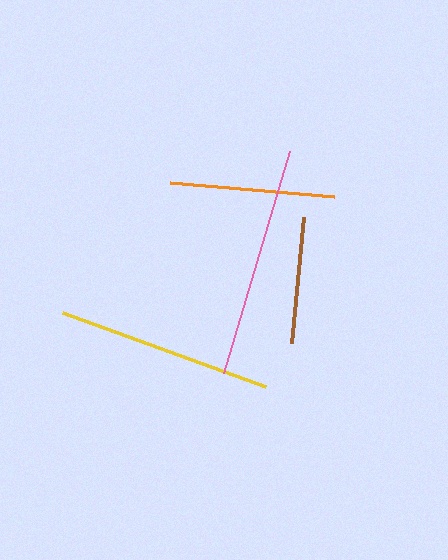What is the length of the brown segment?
The brown segment is approximately 126 pixels long.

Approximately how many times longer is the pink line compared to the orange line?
The pink line is approximately 1.4 times the length of the orange line.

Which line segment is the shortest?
The brown line is the shortest at approximately 126 pixels.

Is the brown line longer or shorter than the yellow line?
The yellow line is longer than the brown line.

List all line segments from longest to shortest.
From longest to shortest: pink, yellow, orange, brown.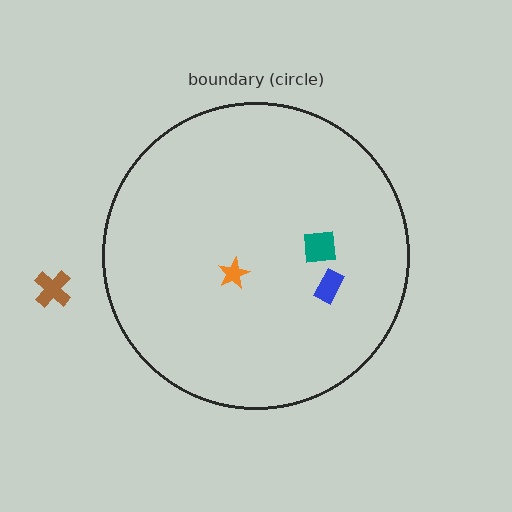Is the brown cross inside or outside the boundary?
Outside.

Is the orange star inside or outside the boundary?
Inside.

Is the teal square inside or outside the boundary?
Inside.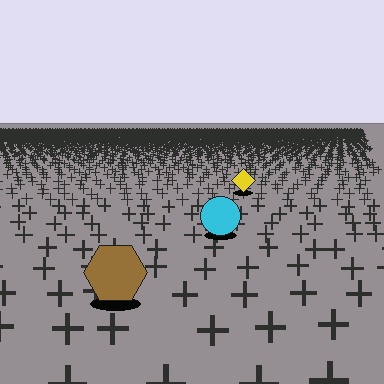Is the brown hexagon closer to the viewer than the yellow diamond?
Yes. The brown hexagon is closer — you can tell from the texture gradient: the ground texture is coarser near it.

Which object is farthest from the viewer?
The yellow diamond is farthest from the viewer. It appears smaller and the ground texture around it is denser.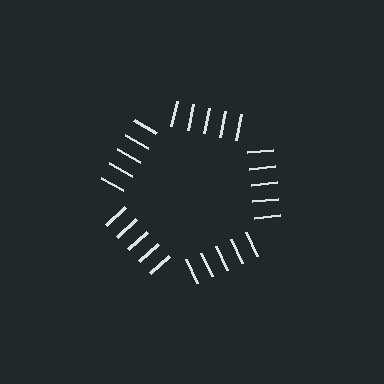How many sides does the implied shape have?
5 sides — the line-ends trace a pentagon.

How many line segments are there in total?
25 — 5 along each of the 5 edges.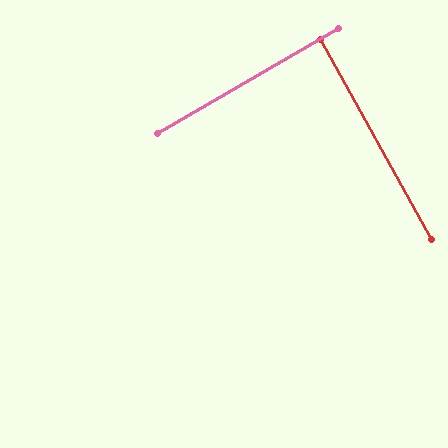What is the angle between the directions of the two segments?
Approximately 89 degrees.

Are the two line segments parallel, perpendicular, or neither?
Perpendicular — they meet at approximately 89°.